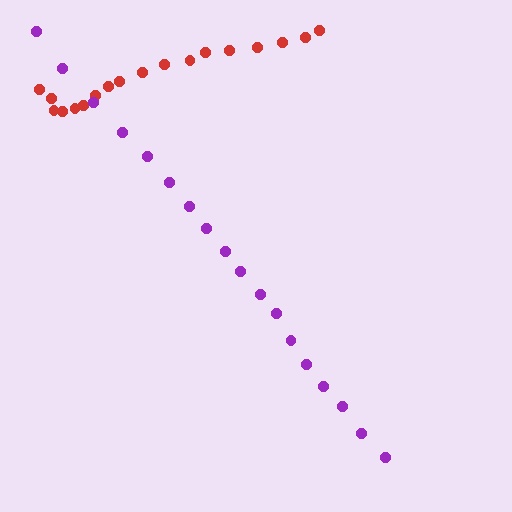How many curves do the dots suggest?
There are 2 distinct paths.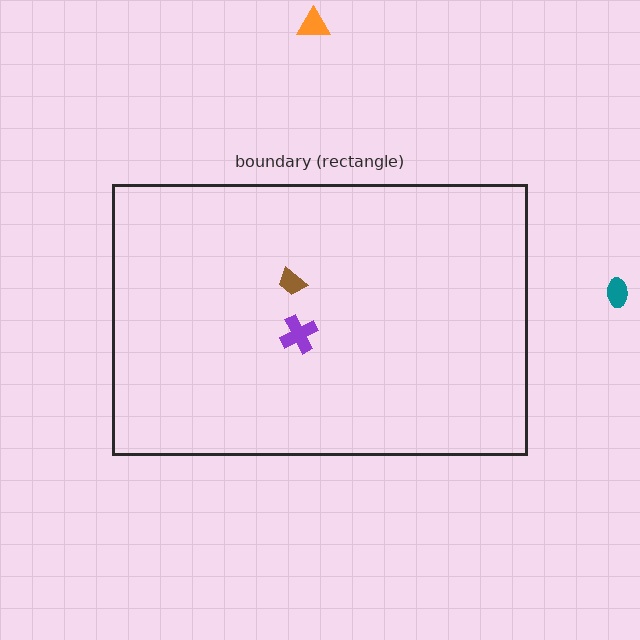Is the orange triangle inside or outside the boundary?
Outside.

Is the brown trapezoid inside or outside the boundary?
Inside.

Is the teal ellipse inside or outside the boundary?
Outside.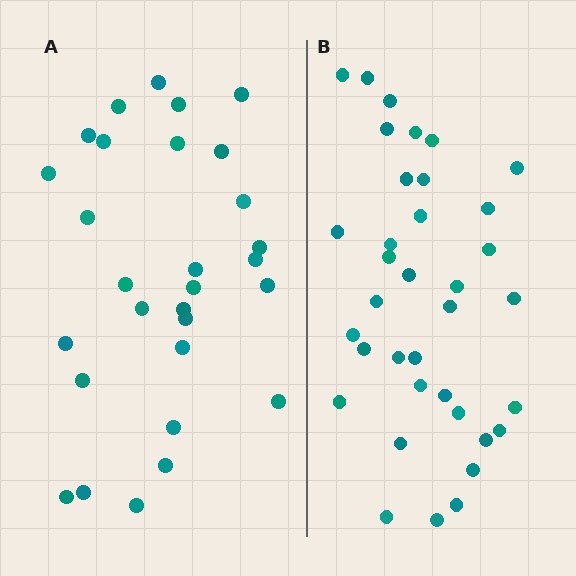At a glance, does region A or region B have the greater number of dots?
Region B (the right region) has more dots.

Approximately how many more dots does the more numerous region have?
Region B has roughly 8 or so more dots than region A.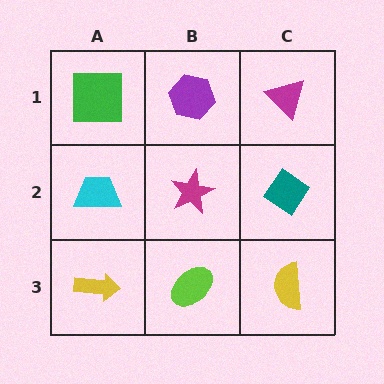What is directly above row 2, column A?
A green square.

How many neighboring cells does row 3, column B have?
3.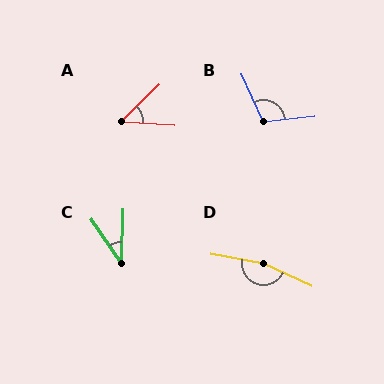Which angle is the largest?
D, at approximately 166 degrees.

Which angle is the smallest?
C, at approximately 36 degrees.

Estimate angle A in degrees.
Approximately 48 degrees.